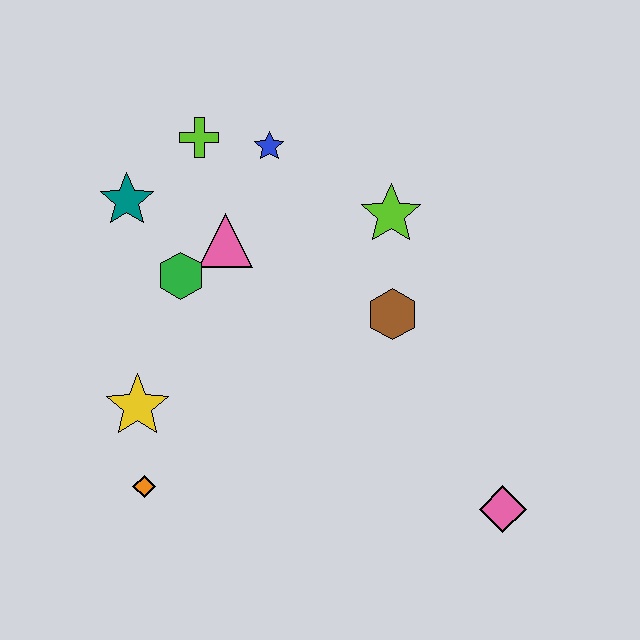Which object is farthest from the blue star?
The pink diamond is farthest from the blue star.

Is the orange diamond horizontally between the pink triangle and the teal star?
Yes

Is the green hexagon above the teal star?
No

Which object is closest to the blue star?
The lime cross is closest to the blue star.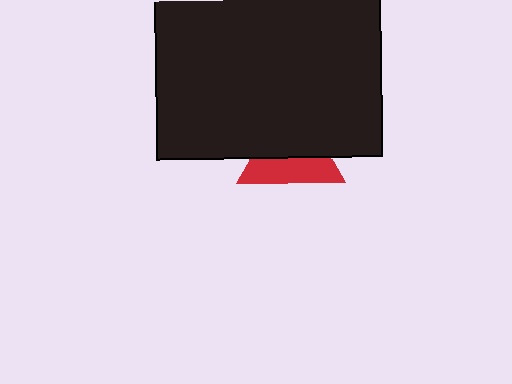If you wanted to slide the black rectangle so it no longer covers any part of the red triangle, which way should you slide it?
Slide it up — that is the most direct way to separate the two shapes.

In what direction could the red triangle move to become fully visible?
The red triangle could move down. That would shift it out from behind the black rectangle entirely.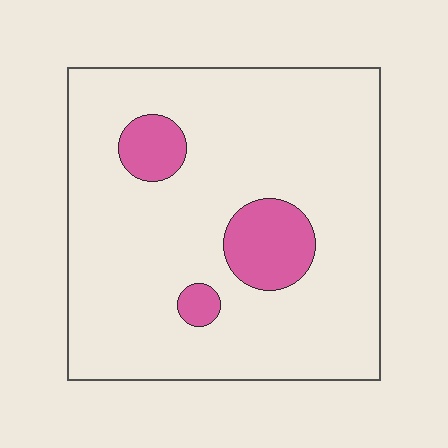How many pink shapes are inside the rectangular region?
3.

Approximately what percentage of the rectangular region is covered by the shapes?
Approximately 10%.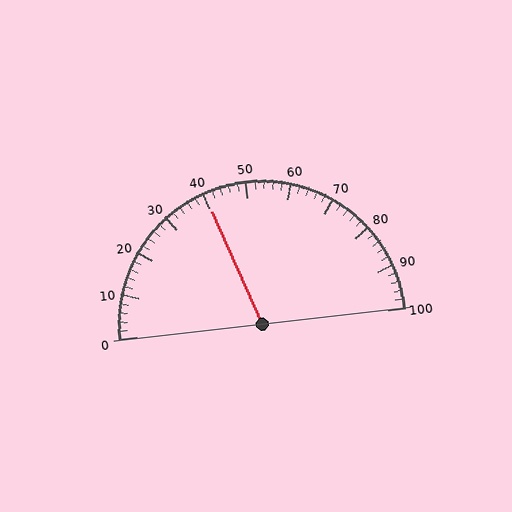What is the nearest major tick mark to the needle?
The nearest major tick mark is 40.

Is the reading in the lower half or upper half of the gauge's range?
The reading is in the lower half of the range (0 to 100).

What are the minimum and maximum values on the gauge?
The gauge ranges from 0 to 100.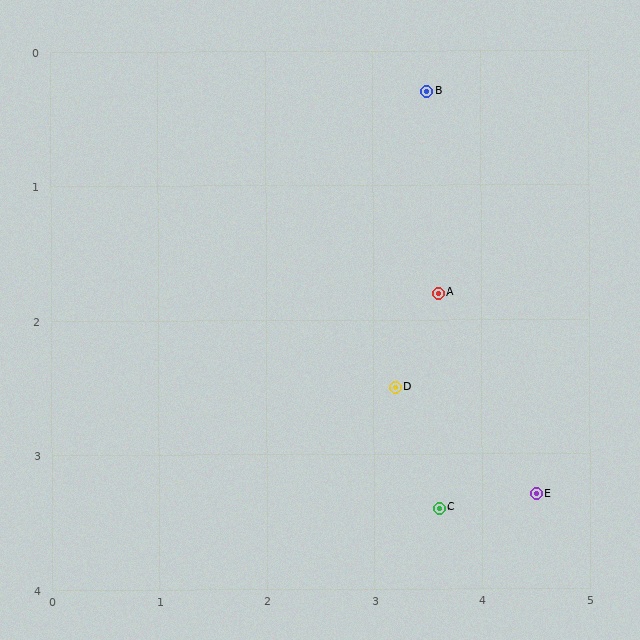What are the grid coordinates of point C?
Point C is at approximately (3.6, 3.4).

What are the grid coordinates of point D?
Point D is at approximately (3.2, 2.5).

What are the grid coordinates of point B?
Point B is at approximately (3.5, 0.3).